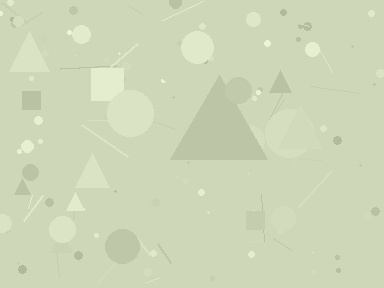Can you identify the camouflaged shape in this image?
The camouflaged shape is a triangle.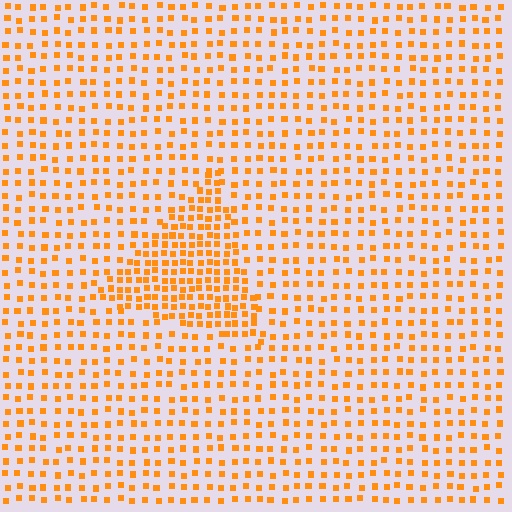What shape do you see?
I see a triangle.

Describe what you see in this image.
The image contains small orange elements arranged at two different densities. A triangle-shaped region is visible where the elements are more densely packed than the surrounding area.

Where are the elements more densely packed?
The elements are more densely packed inside the triangle boundary.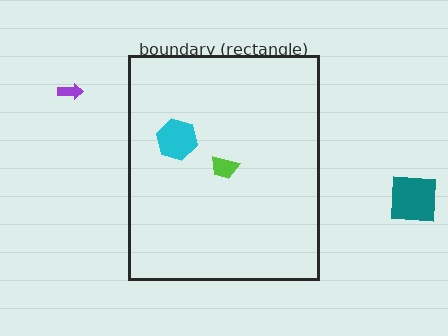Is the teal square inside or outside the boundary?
Outside.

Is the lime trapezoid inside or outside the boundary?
Inside.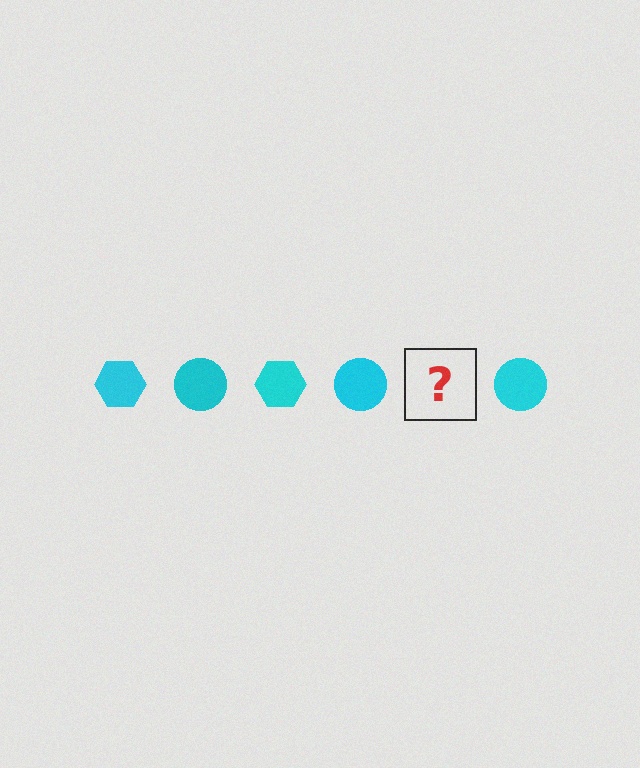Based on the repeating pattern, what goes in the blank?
The blank should be a cyan hexagon.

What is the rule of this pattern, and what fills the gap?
The rule is that the pattern cycles through hexagon, circle shapes in cyan. The gap should be filled with a cyan hexagon.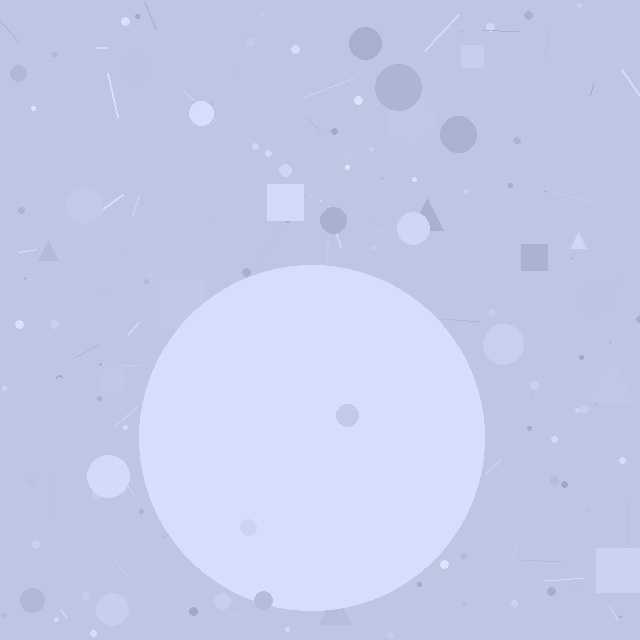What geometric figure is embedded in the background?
A circle is embedded in the background.